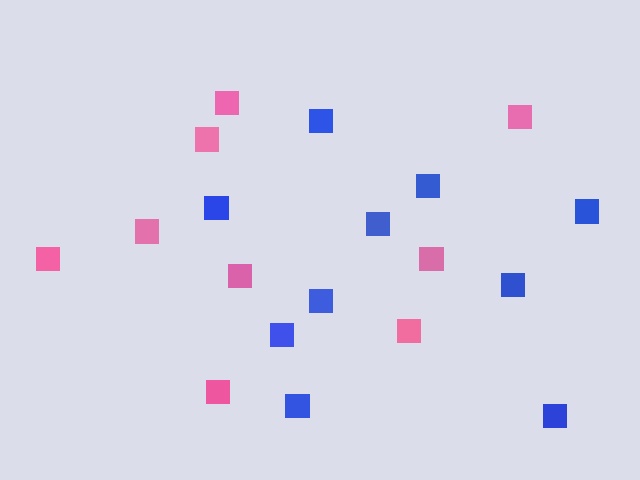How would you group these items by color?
There are 2 groups: one group of blue squares (10) and one group of pink squares (9).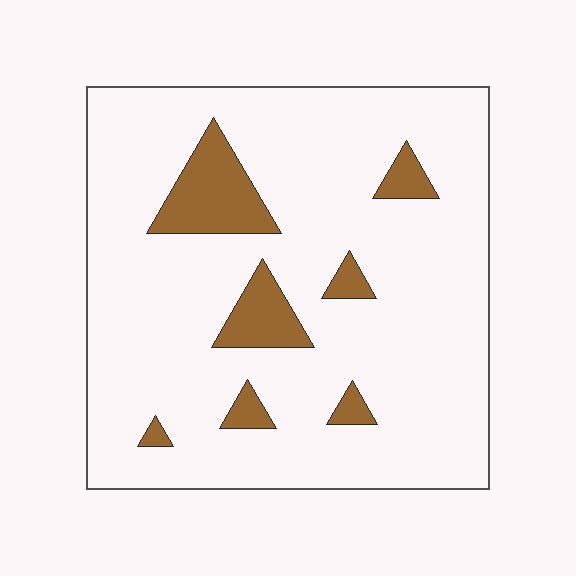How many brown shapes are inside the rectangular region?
7.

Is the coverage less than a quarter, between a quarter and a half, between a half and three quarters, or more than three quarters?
Less than a quarter.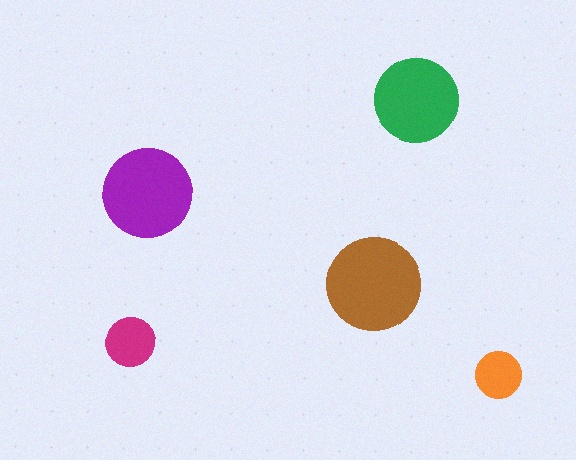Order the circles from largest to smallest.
the brown one, the purple one, the green one, the magenta one, the orange one.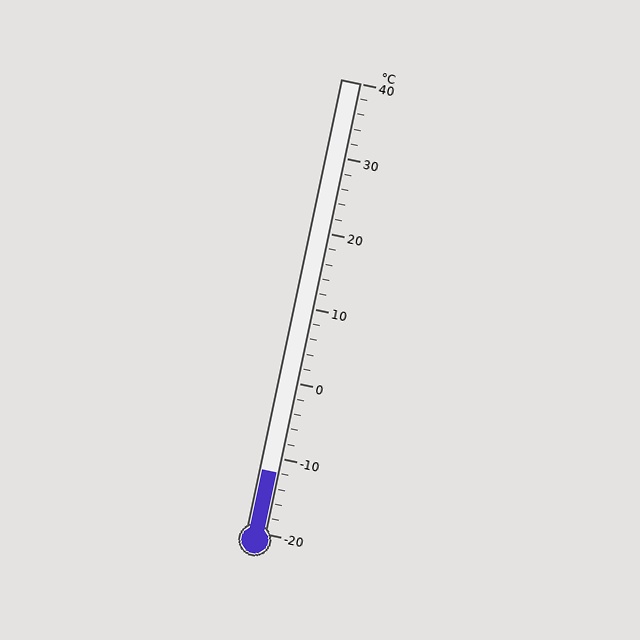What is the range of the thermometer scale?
The thermometer scale ranges from -20°C to 40°C.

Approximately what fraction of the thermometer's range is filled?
The thermometer is filled to approximately 15% of its range.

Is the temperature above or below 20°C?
The temperature is below 20°C.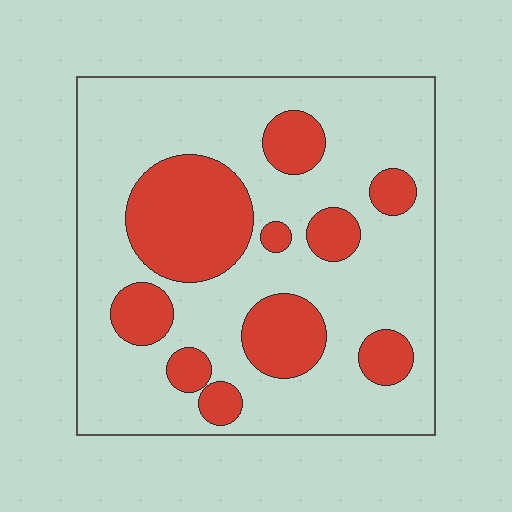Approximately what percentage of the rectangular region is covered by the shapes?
Approximately 30%.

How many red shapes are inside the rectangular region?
10.